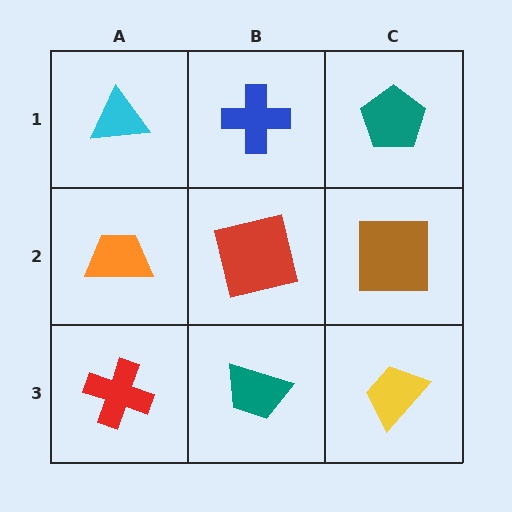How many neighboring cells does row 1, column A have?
2.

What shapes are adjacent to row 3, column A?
An orange trapezoid (row 2, column A), a teal trapezoid (row 3, column B).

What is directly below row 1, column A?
An orange trapezoid.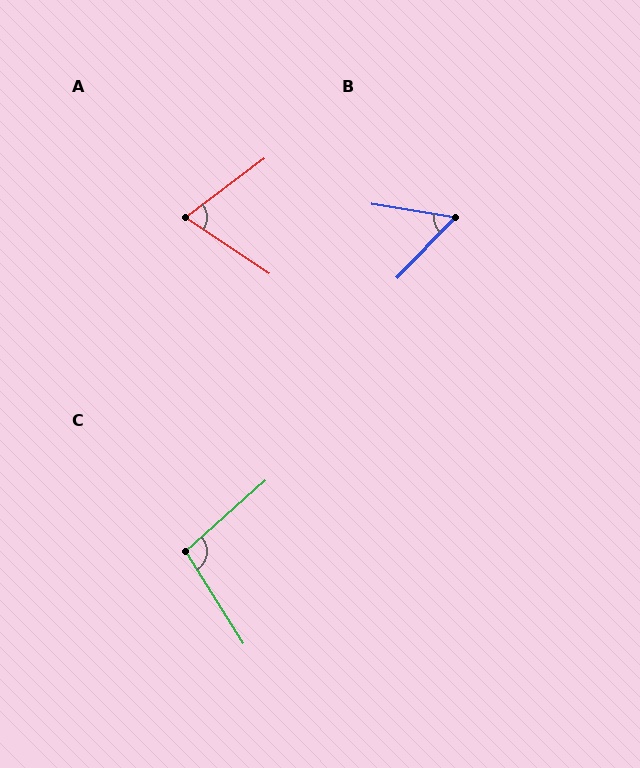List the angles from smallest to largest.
B (55°), A (70°), C (99°).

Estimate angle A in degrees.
Approximately 70 degrees.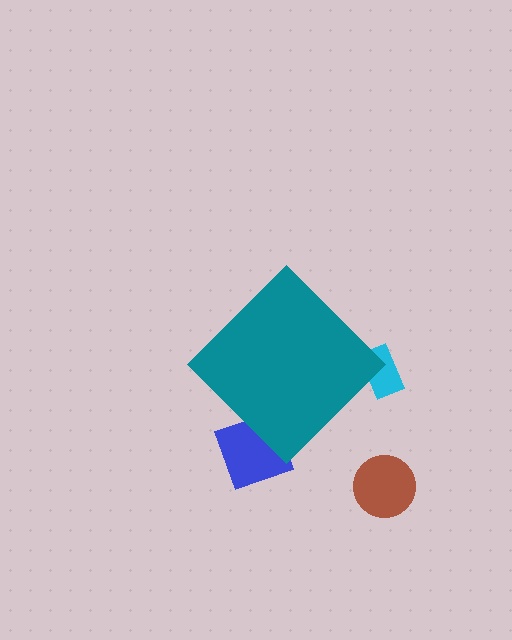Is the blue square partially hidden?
Yes, the blue square is partially hidden behind the teal diamond.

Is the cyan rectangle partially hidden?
Yes, the cyan rectangle is partially hidden behind the teal diamond.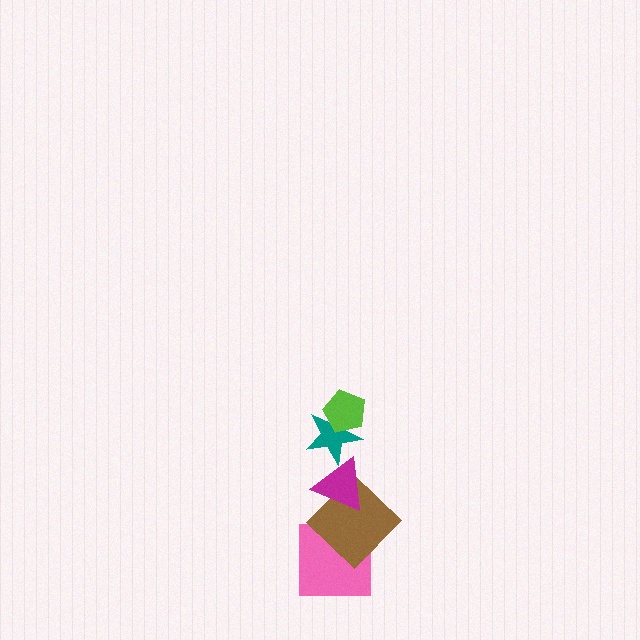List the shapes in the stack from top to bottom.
From top to bottom: the lime pentagon, the teal star, the magenta triangle, the brown diamond, the pink square.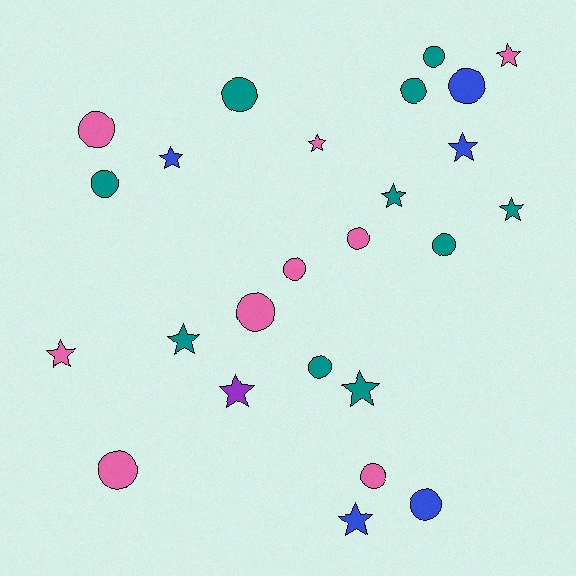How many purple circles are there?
There are no purple circles.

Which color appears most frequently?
Teal, with 10 objects.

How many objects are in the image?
There are 25 objects.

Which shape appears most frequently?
Circle, with 14 objects.